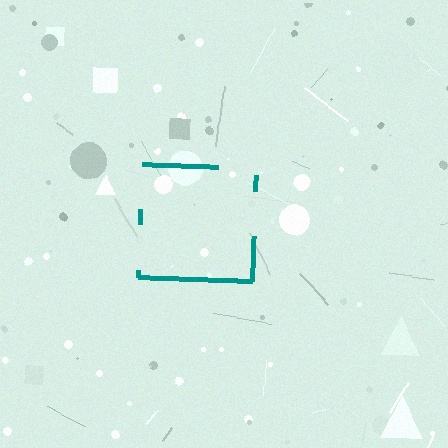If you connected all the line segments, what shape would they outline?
They would outline a square.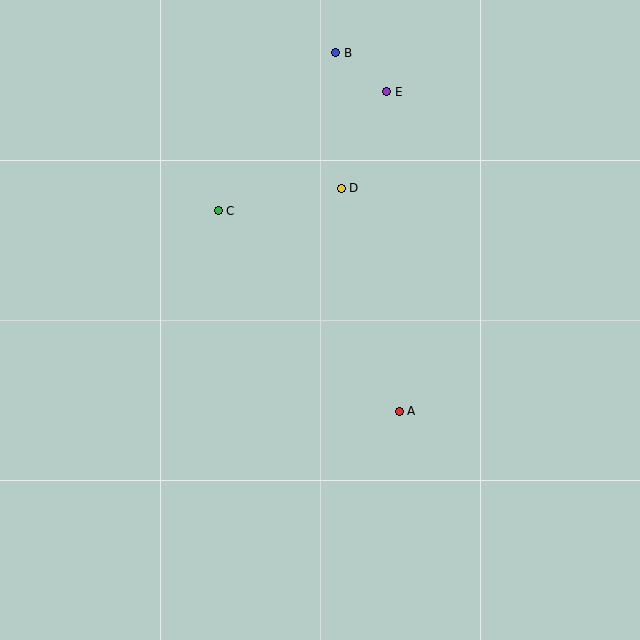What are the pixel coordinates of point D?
Point D is at (341, 188).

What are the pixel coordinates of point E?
Point E is at (387, 92).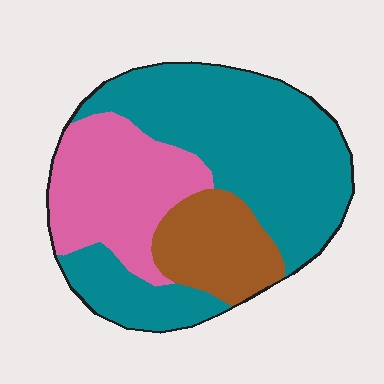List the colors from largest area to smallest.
From largest to smallest: teal, pink, brown.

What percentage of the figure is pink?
Pink takes up about one quarter (1/4) of the figure.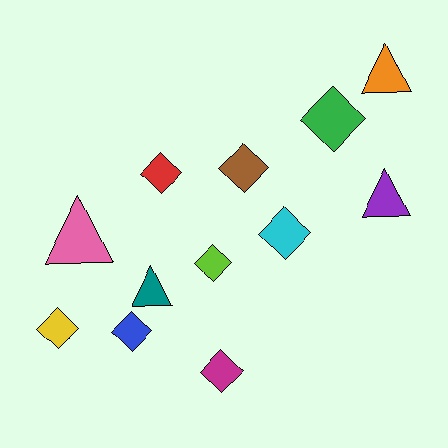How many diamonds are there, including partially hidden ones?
There are 8 diamonds.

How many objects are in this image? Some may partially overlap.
There are 12 objects.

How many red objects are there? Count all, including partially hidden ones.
There is 1 red object.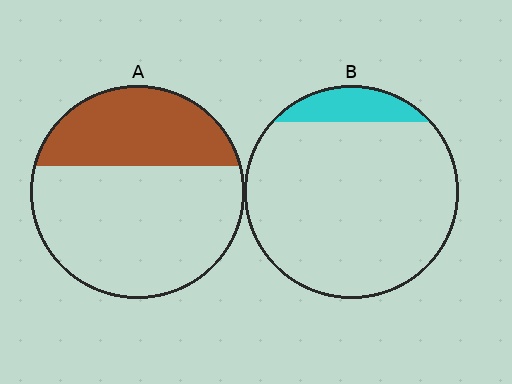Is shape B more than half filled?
No.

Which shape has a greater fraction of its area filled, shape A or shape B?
Shape A.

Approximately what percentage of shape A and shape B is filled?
A is approximately 35% and B is approximately 10%.